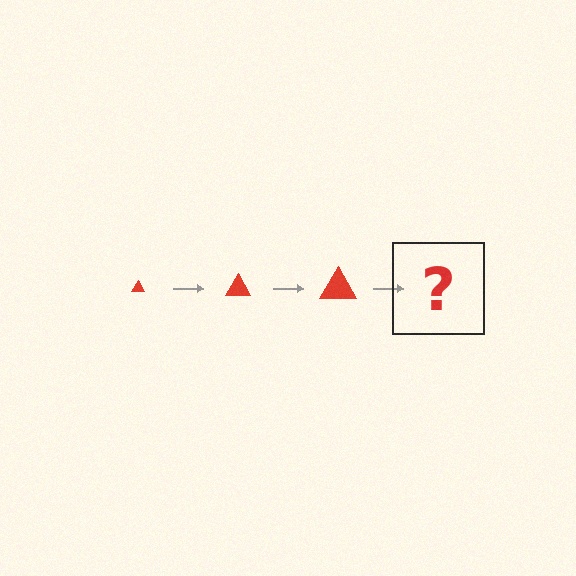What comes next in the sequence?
The next element should be a red triangle, larger than the previous one.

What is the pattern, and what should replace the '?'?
The pattern is that the triangle gets progressively larger each step. The '?' should be a red triangle, larger than the previous one.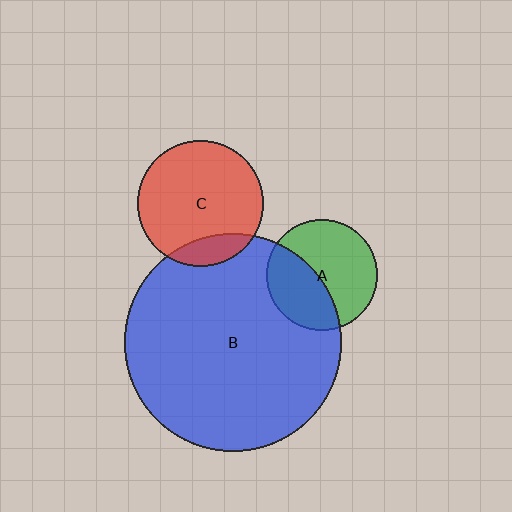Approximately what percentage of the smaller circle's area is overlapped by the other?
Approximately 15%.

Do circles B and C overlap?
Yes.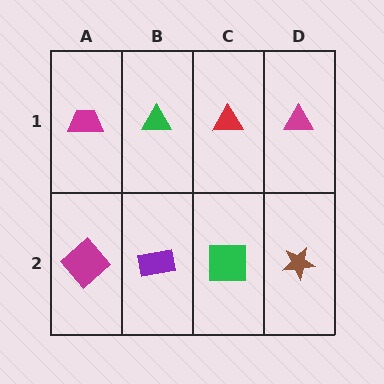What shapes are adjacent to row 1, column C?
A green square (row 2, column C), a green triangle (row 1, column B), a magenta triangle (row 1, column D).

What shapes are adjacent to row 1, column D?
A brown star (row 2, column D), a red triangle (row 1, column C).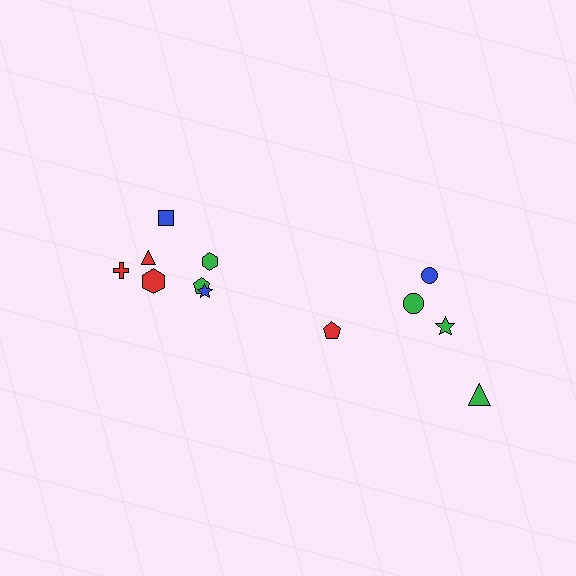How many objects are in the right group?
There are 5 objects.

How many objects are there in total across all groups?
There are 12 objects.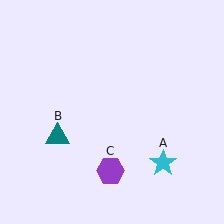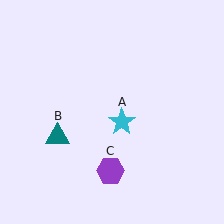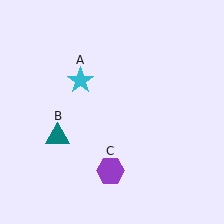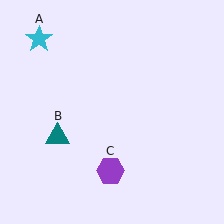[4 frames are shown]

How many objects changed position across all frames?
1 object changed position: cyan star (object A).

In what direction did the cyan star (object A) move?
The cyan star (object A) moved up and to the left.